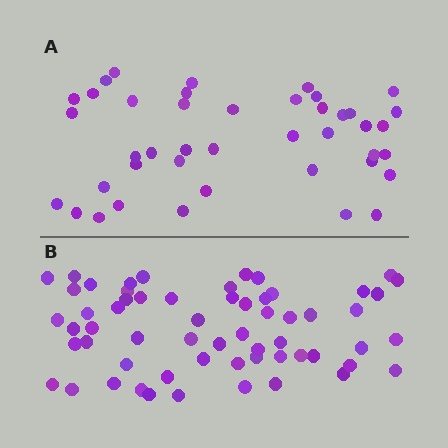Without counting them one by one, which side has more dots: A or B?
Region B (the bottom region) has more dots.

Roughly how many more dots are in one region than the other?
Region B has approximately 20 more dots than region A.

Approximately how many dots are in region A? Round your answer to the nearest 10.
About 40 dots. (The exact count is 42, which rounds to 40.)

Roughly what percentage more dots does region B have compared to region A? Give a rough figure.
About 45% more.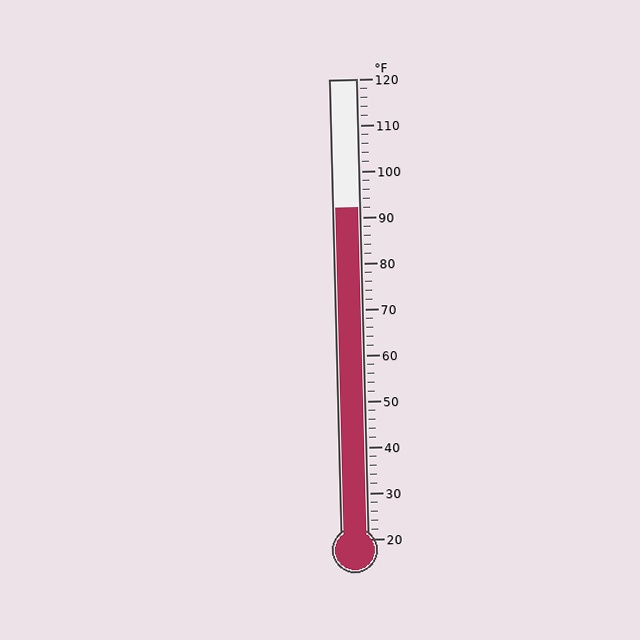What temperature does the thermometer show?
The thermometer shows approximately 92°F.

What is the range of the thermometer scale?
The thermometer scale ranges from 20°F to 120°F.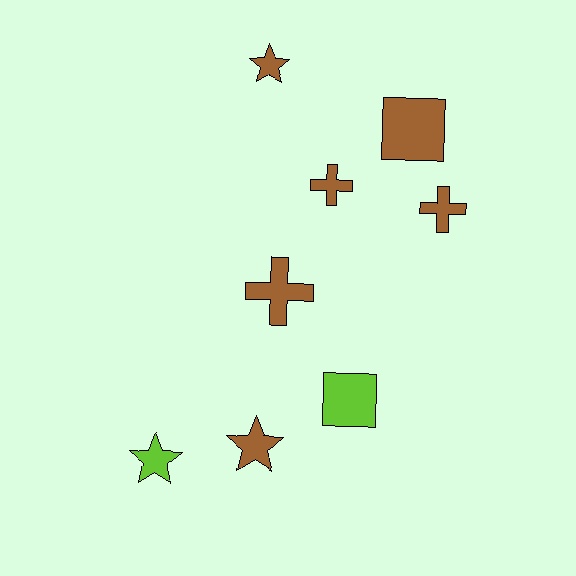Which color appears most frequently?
Brown, with 6 objects.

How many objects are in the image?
There are 8 objects.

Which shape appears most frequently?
Star, with 3 objects.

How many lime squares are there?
There is 1 lime square.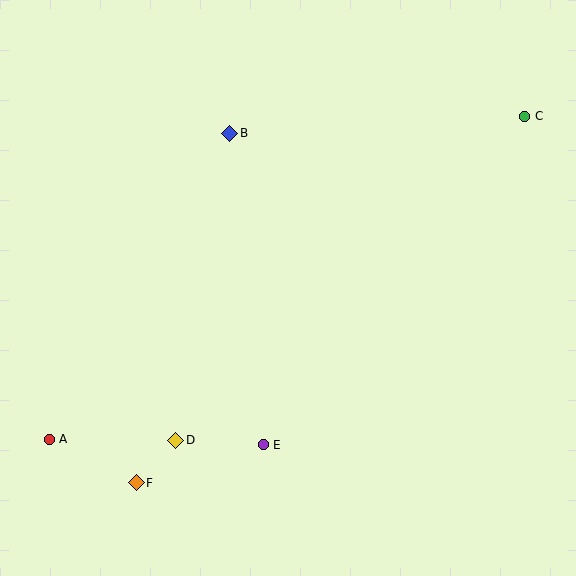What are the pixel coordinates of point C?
Point C is at (525, 116).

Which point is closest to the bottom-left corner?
Point A is closest to the bottom-left corner.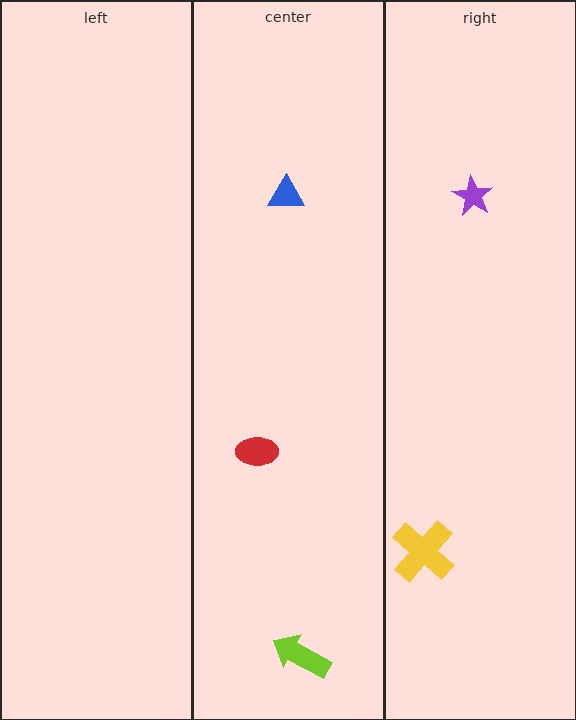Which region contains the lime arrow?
The center region.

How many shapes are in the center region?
3.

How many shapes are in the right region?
2.